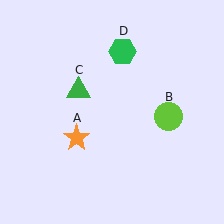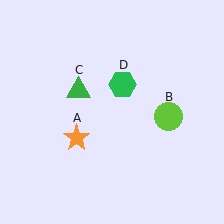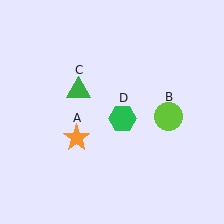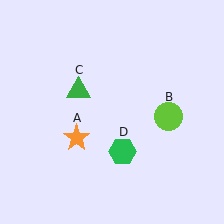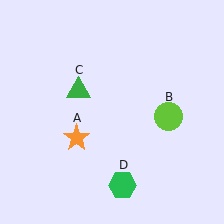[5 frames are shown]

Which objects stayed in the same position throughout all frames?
Orange star (object A) and lime circle (object B) and green triangle (object C) remained stationary.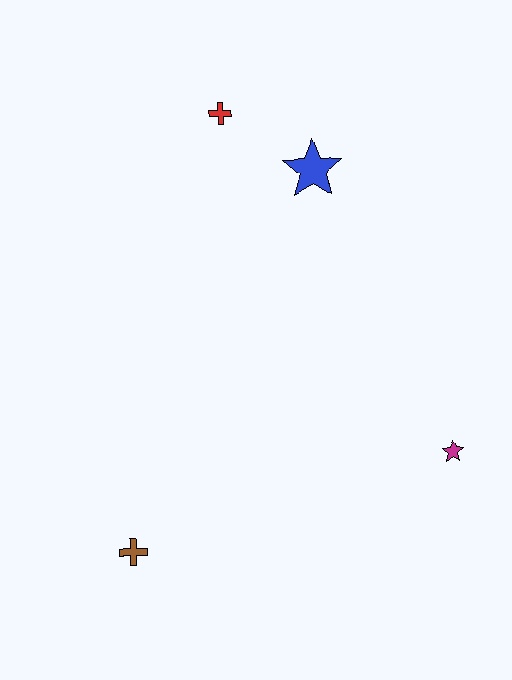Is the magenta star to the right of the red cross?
Yes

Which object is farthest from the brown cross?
The red cross is farthest from the brown cross.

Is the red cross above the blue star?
Yes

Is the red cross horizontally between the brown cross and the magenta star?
Yes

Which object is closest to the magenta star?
The blue star is closest to the magenta star.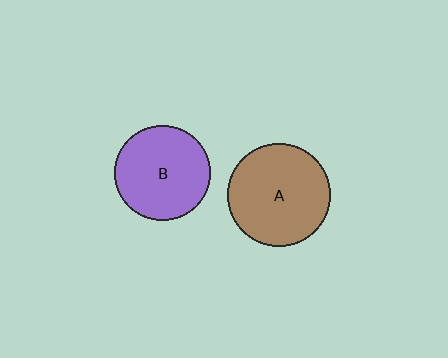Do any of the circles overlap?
No, none of the circles overlap.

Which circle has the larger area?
Circle A (brown).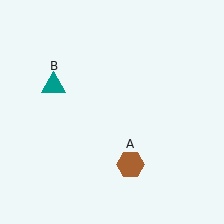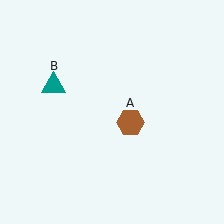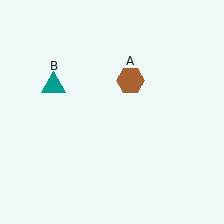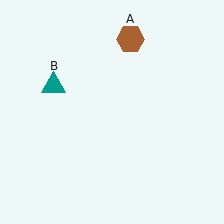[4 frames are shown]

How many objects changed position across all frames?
1 object changed position: brown hexagon (object A).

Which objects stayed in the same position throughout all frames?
Teal triangle (object B) remained stationary.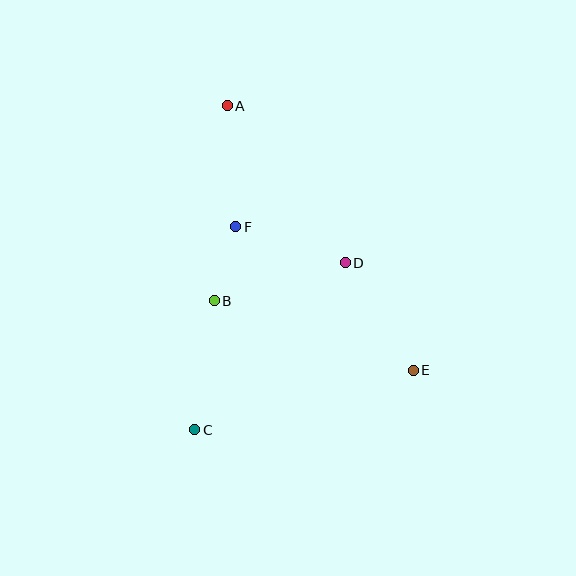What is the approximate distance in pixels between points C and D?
The distance between C and D is approximately 225 pixels.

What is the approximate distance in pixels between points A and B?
The distance between A and B is approximately 196 pixels.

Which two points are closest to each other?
Points B and F are closest to each other.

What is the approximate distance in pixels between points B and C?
The distance between B and C is approximately 130 pixels.